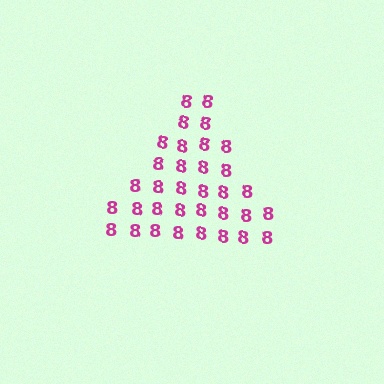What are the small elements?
The small elements are digit 8's.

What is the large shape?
The large shape is a triangle.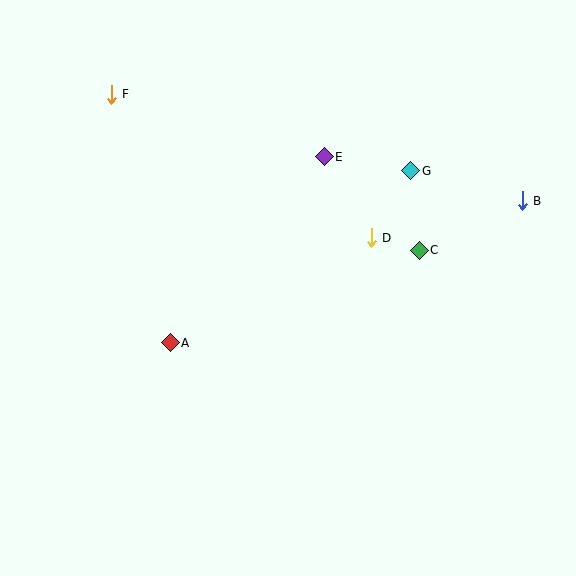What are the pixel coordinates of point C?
Point C is at (419, 250).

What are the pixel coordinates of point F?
Point F is at (111, 94).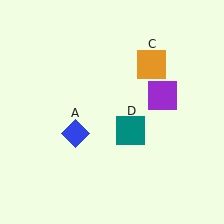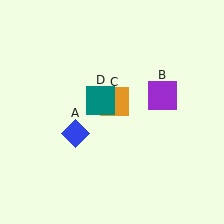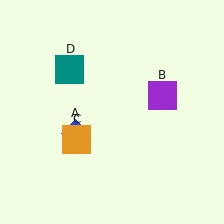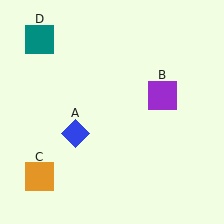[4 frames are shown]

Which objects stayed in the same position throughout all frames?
Blue diamond (object A) and purple square (object B) remained stationary.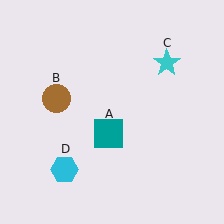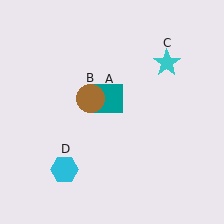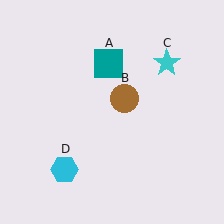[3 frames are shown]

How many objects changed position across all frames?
2 objects changed position: teal square (object A), brown circle (object B).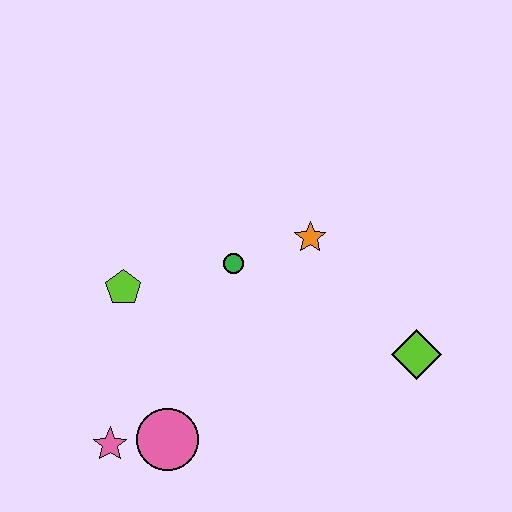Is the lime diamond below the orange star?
Yes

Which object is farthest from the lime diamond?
The pink star is farthest from the lime diamond.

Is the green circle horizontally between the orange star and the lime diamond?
No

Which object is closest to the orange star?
The green circle is closest to the orange star.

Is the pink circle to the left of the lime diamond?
Yes